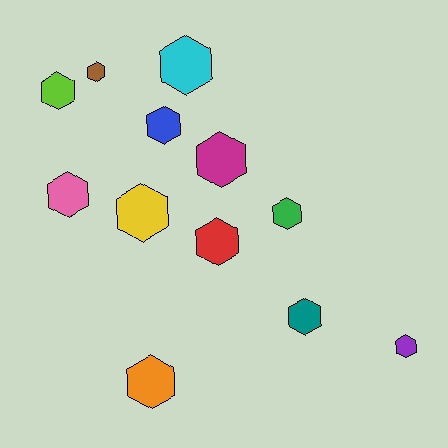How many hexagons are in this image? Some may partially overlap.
There are 12 hexagons.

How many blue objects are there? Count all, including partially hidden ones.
There is 1 blue object.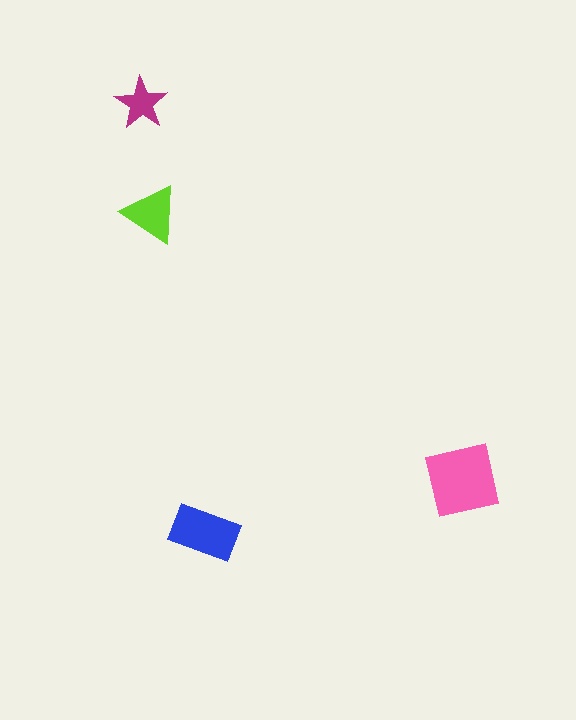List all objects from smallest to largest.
The magenta star, the lime triangle, the blue rectangle, the pink square.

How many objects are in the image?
There are 4 objects in the image.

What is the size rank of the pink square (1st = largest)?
1st.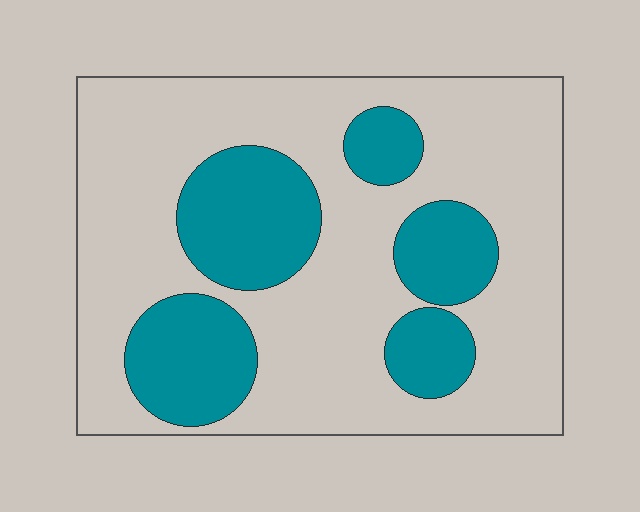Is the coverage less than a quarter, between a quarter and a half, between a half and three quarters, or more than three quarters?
Between a quarter and a half.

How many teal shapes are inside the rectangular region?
5.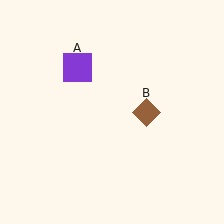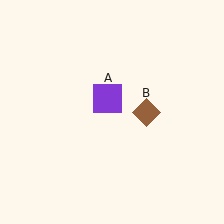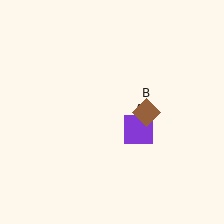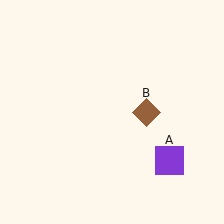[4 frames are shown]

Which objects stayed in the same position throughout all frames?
Brown diamond (object B) remained stationary.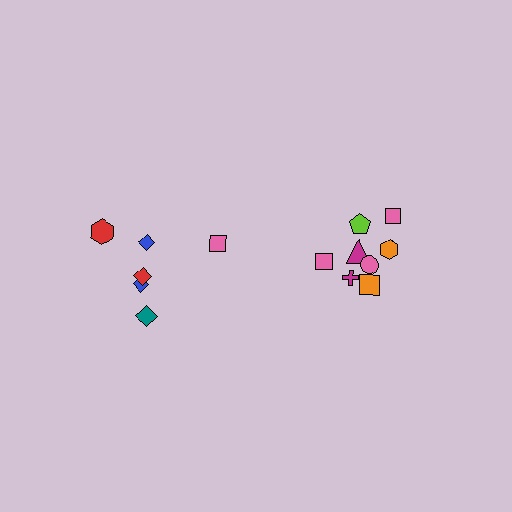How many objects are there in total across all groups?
There are 14 objects.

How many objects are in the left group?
There are 6 objects.